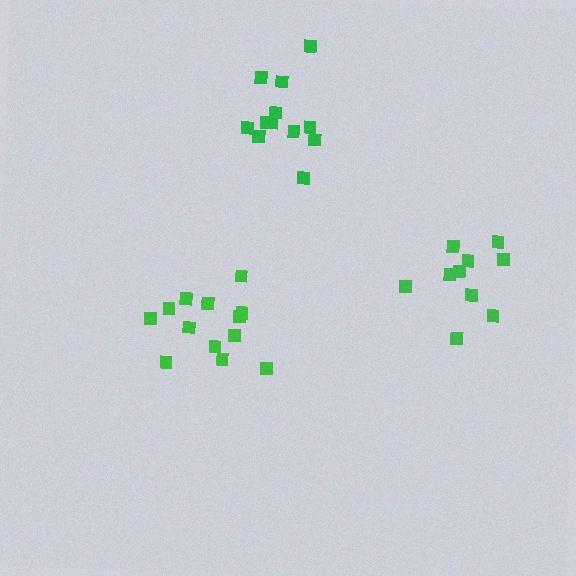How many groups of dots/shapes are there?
There are 3 groups.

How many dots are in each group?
Group 1: 13 dots, Group 2: 10 dots, Group 3: 12 dots (35 total).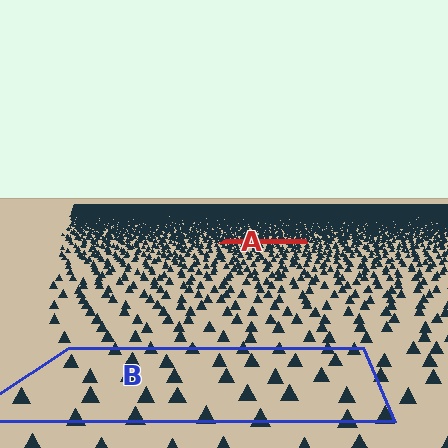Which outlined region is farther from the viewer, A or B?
Region A is farther from the viewer — the texture elements inside it appear smaller and more densely packed.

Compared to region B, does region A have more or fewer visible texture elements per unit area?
Region A has more texture elements per unit area — they are packed more densely because it is farther away.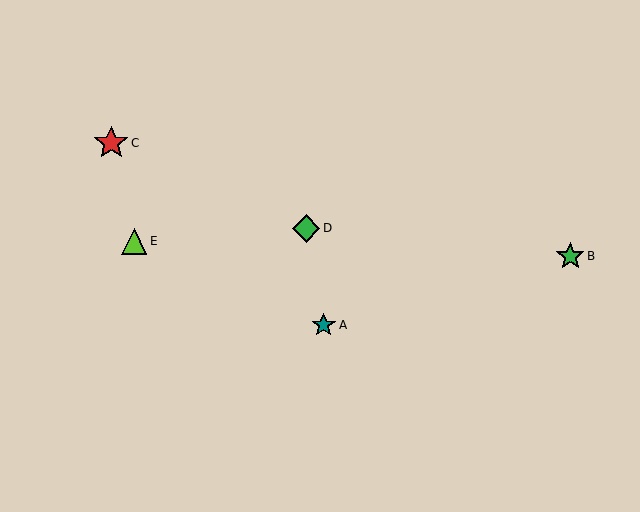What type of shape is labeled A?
Shape A is a teal star.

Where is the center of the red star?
The center of the red star is at (111, 143).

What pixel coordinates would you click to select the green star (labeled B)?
Click at (570, 256) to select the green star B.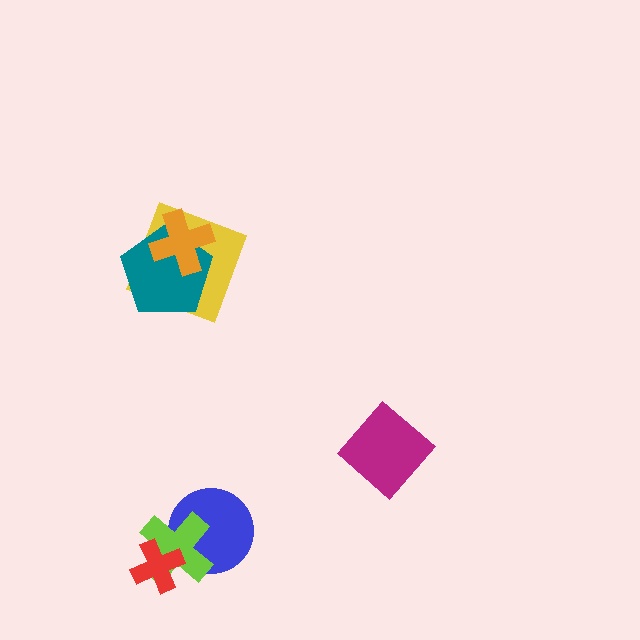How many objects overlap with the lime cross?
2 objects overlap with the lime cross.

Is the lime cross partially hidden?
Yes, it is partially covered by another shape.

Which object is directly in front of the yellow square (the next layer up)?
The teal pentagon is directly in front of the yellow square.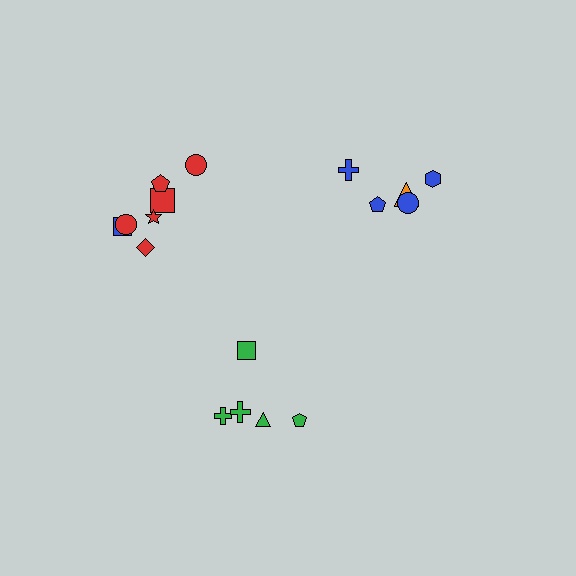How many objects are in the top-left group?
There are 7 objects.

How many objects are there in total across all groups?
There are 17 objects.